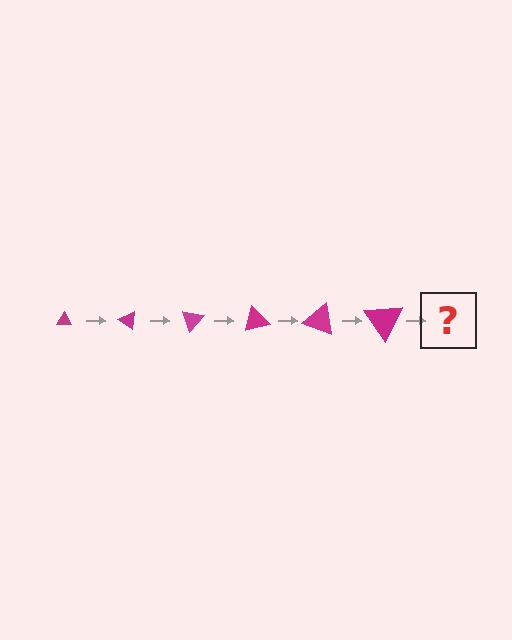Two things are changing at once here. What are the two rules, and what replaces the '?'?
The two rules are that the triangle grows larger each step and it rotates 35 degrees each step. The '?' should be a triangle, larger than the previous one and rotated 210 degrees from the start.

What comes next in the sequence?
The next element should be a triangle, larger than the previous one and rotated 210 degrees from the start.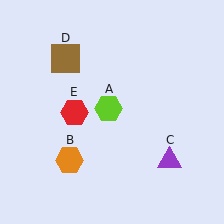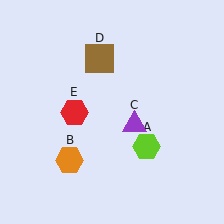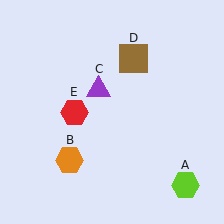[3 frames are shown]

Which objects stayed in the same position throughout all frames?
Orange hexagon (object B) and red hexagon (object E) remained stationary.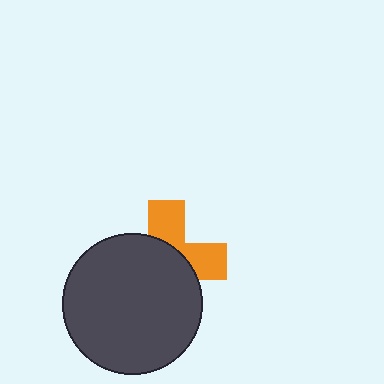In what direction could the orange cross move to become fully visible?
The orange cross could move toward the upper-right. That would shift it out from behind the dark gray circle entirely.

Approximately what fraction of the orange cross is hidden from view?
Roughly 61% of the orange cross is hidden behind the dark gray circle.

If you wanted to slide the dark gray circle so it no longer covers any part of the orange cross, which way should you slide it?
Slide it toward the lower-left — that is the most direct way to separate the two shapes.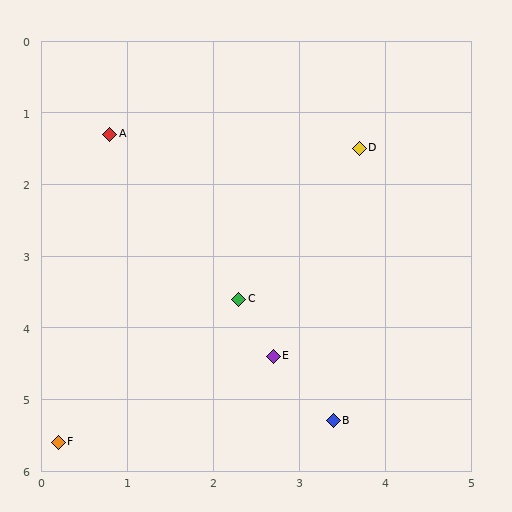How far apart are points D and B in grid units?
Points D and B are about 3.8 grid units apart.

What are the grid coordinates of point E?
Point E is at approximately (2.7, 4.4).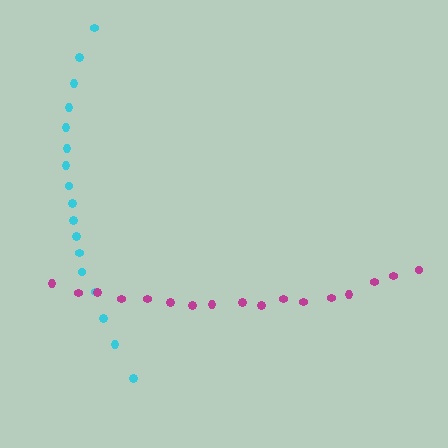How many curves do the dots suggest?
There are 2 distinct paths.